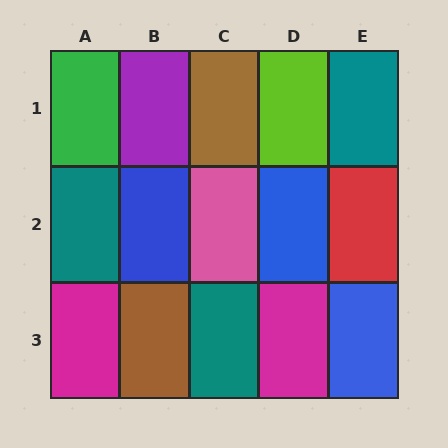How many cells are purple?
1 cell is purple.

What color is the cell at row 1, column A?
Green.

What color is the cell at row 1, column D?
Lime.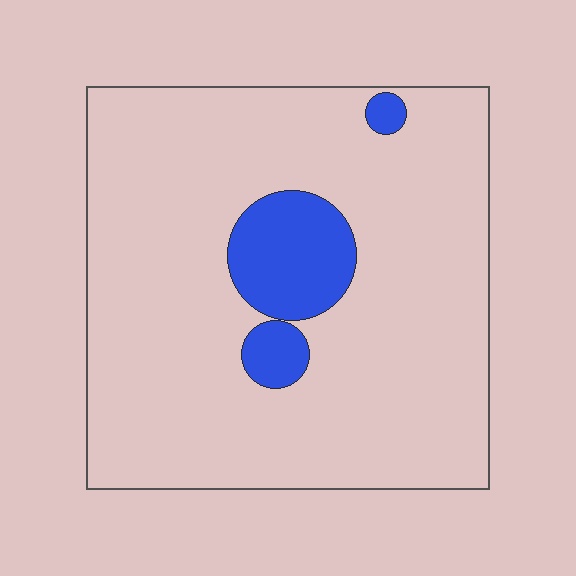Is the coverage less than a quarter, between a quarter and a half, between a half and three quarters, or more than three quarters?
Less than a quarter.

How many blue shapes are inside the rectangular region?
3.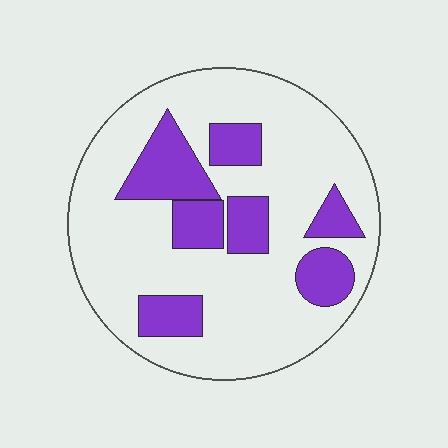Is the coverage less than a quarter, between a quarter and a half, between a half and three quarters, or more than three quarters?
Between a quarter and a half.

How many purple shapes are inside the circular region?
7.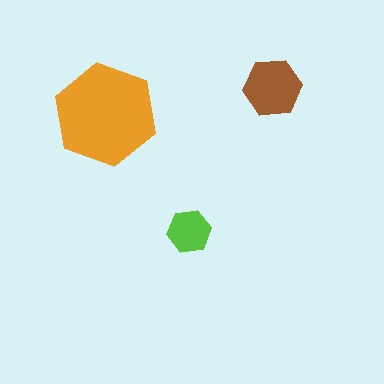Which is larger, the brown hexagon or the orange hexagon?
The orange one.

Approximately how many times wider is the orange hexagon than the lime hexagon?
About 2.5 times wider.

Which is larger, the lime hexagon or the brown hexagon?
The brown one.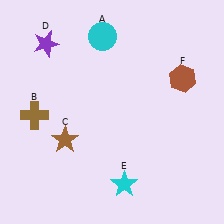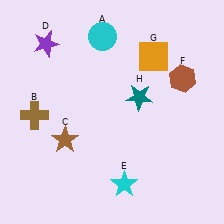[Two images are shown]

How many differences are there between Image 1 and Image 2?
There are 2 differences between the two images.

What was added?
An orange square (G), a teal star (H) were added in Image 2.